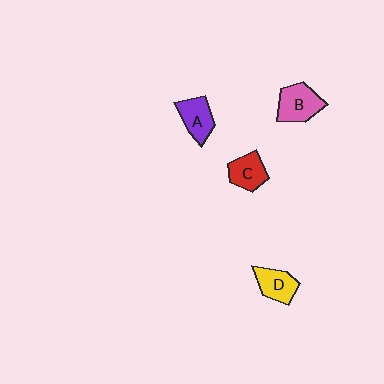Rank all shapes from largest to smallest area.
From largest to smallest: B (pink), A (purple), D (yellow), C (red).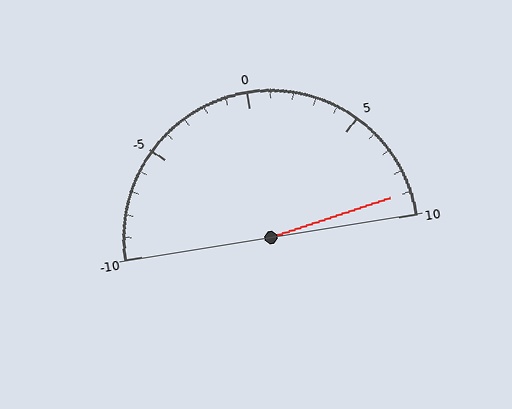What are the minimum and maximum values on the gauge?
The gauge ranges from -10 to 10.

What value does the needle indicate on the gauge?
The needle indicates approximately 9.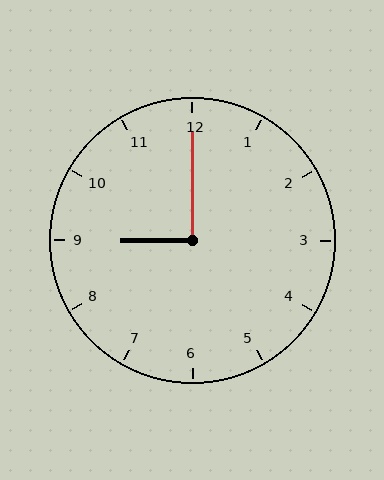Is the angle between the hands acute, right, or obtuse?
It is right.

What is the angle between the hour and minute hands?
Approximately 90 degrees.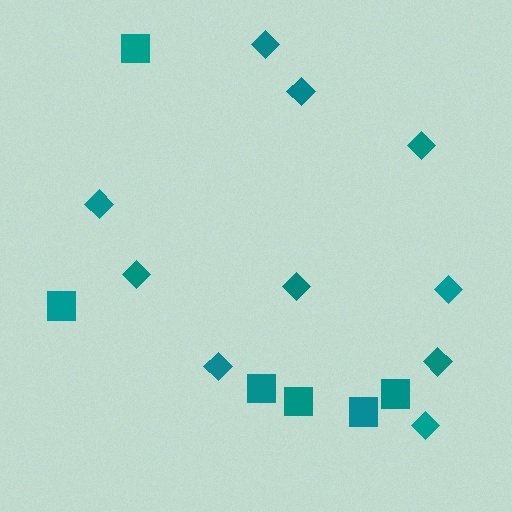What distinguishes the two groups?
There are 2 groups: one group of squares (6) and one group of diamonds (10).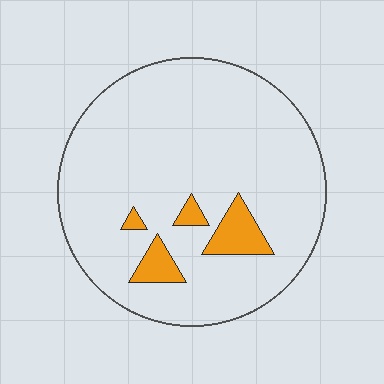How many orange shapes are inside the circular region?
4.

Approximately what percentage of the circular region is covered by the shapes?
Approximately 10%.